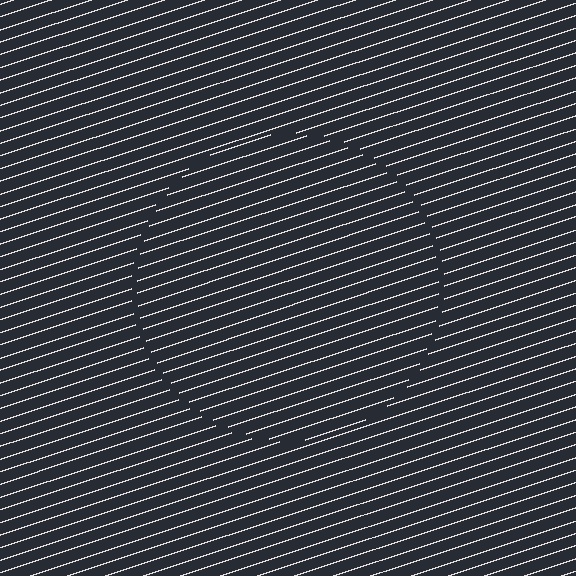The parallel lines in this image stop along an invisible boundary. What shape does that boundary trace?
An illusory circle. The interior of the shape contains the same grating, shifted by half a period — the contour is defined by the phase discontinuity where line-ends from the inner and outer gratings abut.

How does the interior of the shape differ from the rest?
The interior of the shape contains the same grating, shifted by half a period — the contour is defined by the phase discontinuity where line-ends from the inner and outer gratings abut.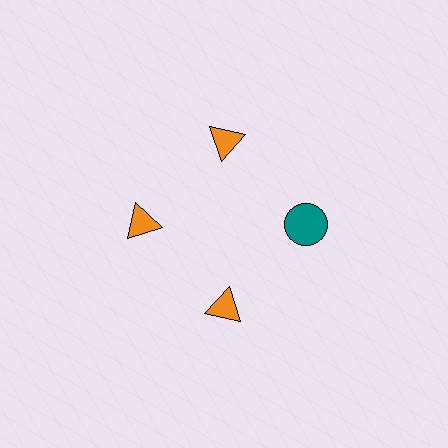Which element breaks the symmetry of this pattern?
The teal circle at roughly the 3 o'clock position breaks the symmetry. All other shapes are orange triangles.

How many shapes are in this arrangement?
There are 4 shapes arranged in a ring pattern.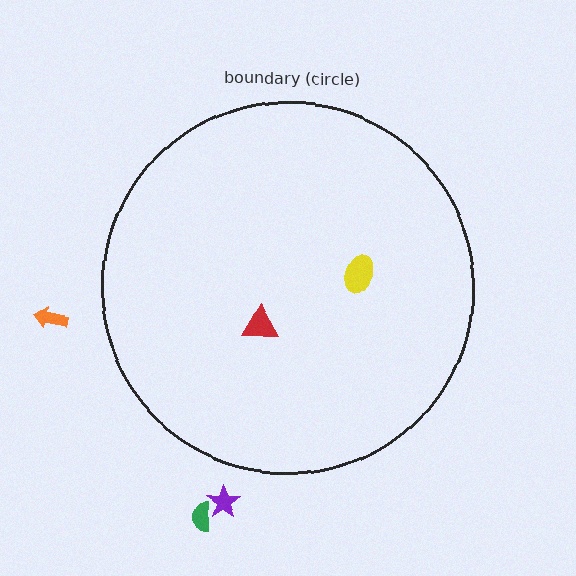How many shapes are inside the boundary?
2 inside, 3 outside.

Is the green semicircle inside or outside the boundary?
Outside.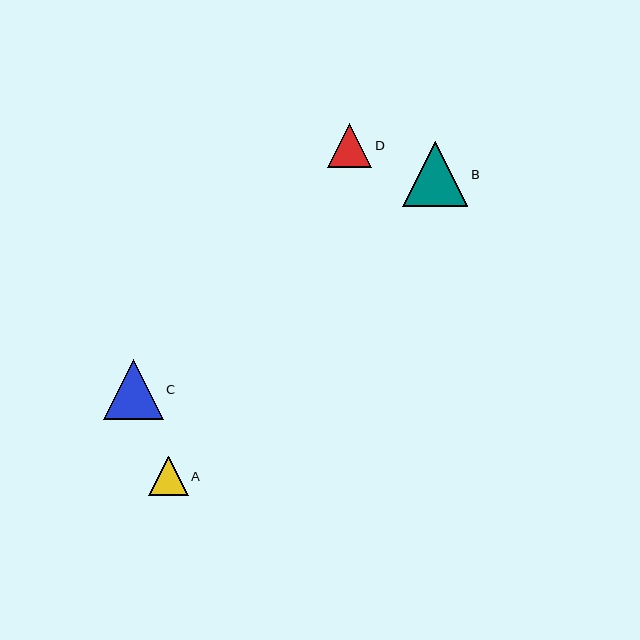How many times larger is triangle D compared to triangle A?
Triangle D is approximately 1.1 times the size of triangle A.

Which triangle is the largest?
Triangle B is the largest with a size of approximately 65 pixels.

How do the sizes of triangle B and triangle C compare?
Triangle B and triangle C are approximately the same size.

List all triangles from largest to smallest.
From largest to smallest: B, C, D, A.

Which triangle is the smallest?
Triangle A is the smallest with a size of approximately 39 pixels.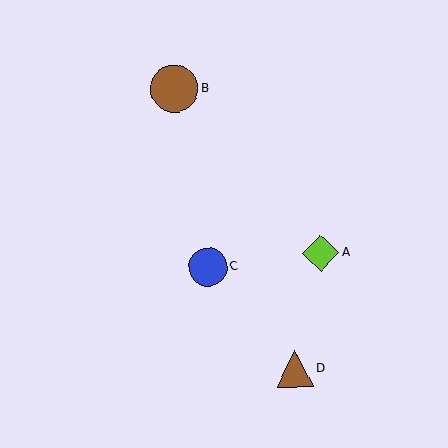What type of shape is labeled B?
Shape B is a brown circle.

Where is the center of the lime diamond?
The center of the lime diamond is at (321, 253).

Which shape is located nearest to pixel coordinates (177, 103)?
The brown circle (labeled B) at (174, 89) is nearest to that location.